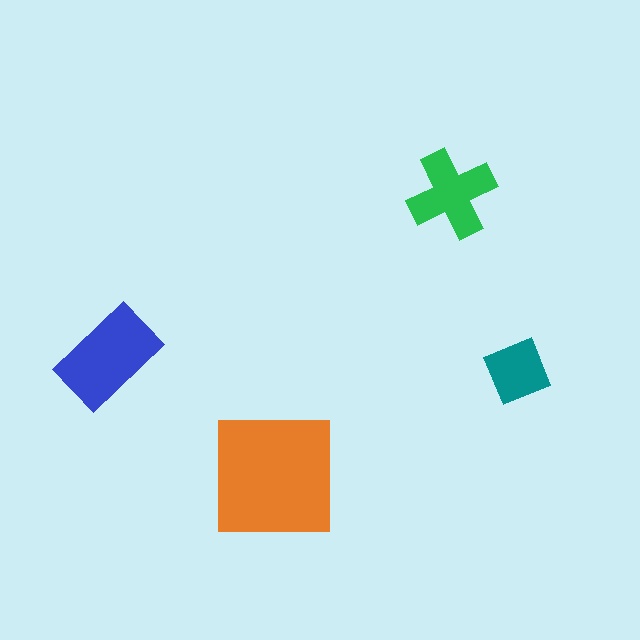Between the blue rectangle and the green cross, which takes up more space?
The blue rectangle.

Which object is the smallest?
The teal diamond.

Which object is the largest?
The orange square.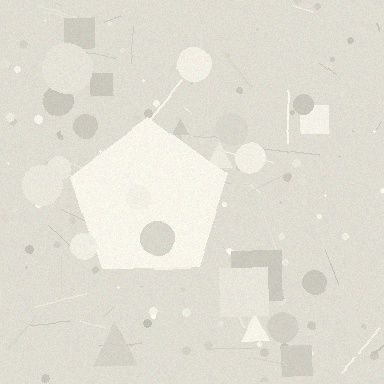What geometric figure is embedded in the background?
A pentagon is embedded in the background.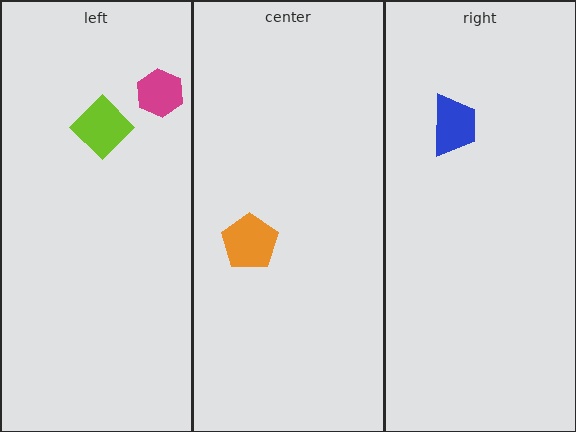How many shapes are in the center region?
1.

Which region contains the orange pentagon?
The center region.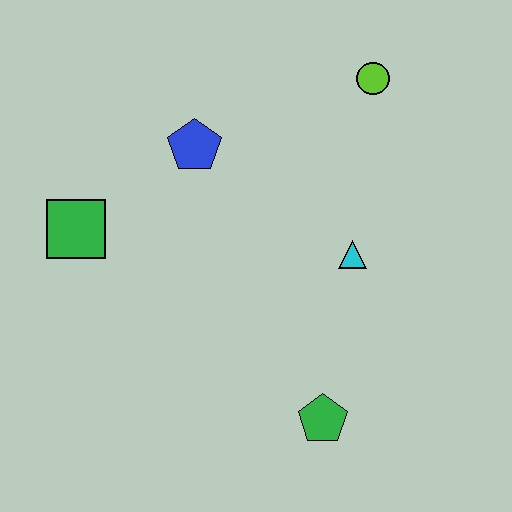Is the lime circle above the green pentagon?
Yes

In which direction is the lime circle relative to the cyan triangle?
The lime circle is above the cyan triangle.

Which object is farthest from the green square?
The lime circle is farthest from the green square.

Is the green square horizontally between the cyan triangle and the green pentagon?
No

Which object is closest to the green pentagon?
The cyan triangle is closest to the green pentagon.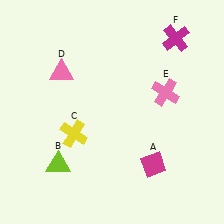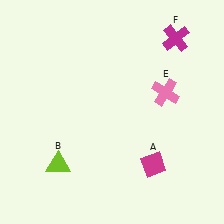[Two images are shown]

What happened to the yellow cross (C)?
The yellow cross (C) was removed in Image 2. It was in the bottom-left area of Image 1.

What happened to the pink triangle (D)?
The pink triangle (D) was removed in Image 2. It was in the top-left area of Image 1.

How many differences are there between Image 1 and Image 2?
There are 2 differences between the two images.